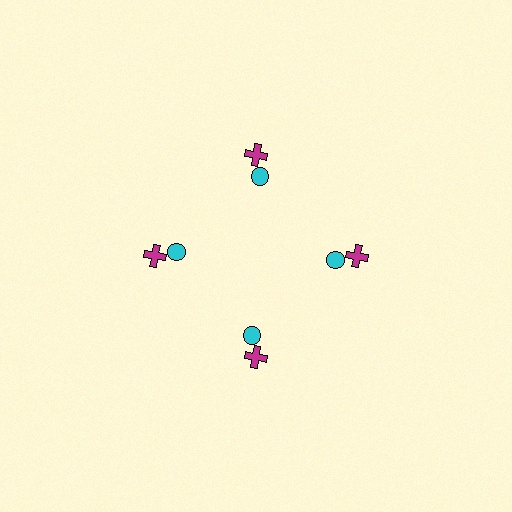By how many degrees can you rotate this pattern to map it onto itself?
The pattern maps onto itself every 90 degrees of rotation.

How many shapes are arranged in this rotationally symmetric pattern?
There are 8 shapes, arranged in 4 groups of 2.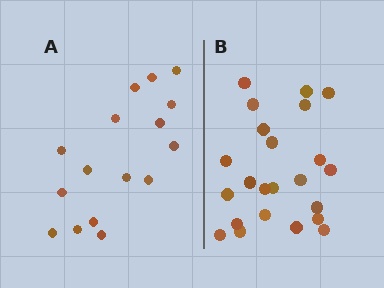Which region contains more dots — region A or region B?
Region B (the right region) has more dots.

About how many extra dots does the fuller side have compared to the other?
Region B has roughly 8 or so more dots than region A.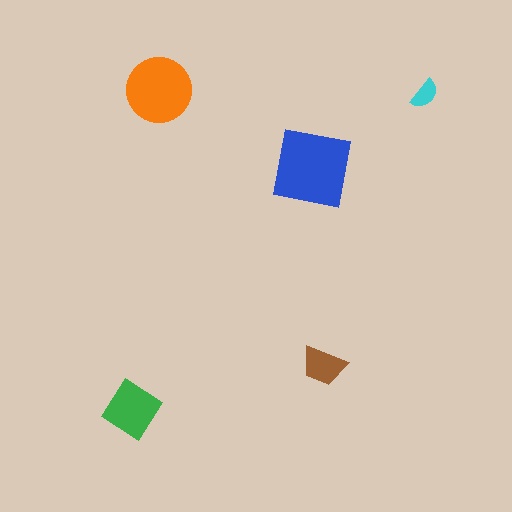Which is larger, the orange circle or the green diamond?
The orange circle.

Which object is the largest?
The blue square.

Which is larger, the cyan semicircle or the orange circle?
The orange circle.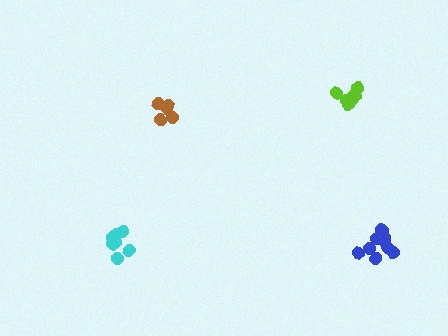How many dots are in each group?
Group 1: 8 dots, Group 2: 11 dots, Group 3: 6 dots, Group 4: 7 dots (32 total).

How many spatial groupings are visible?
There are 4 spatial groupings.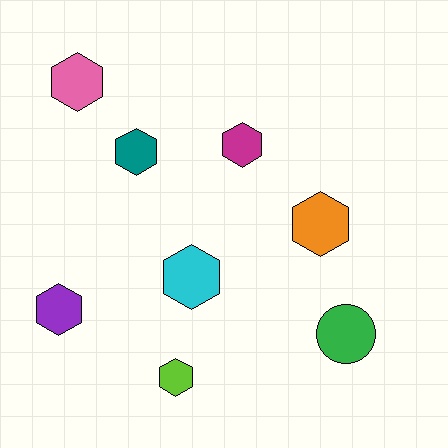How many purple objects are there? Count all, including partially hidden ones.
There is 1 purple object.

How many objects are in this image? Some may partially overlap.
There are 8 objects.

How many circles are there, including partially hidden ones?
There is 1 circle.